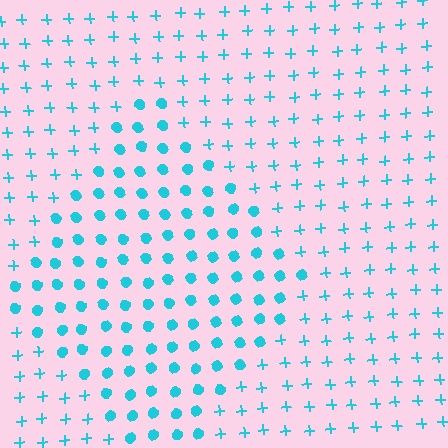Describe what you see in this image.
The image is filled with small cyan elements arranged in a uniform grid. A diamond-shaped region contains circles, while the surrounding area contains plus signs. The boundary is defined purely by the change in element shape.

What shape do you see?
I see a diamond.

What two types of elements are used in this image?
The image uses circles inside the diamond region and plus signs outside it.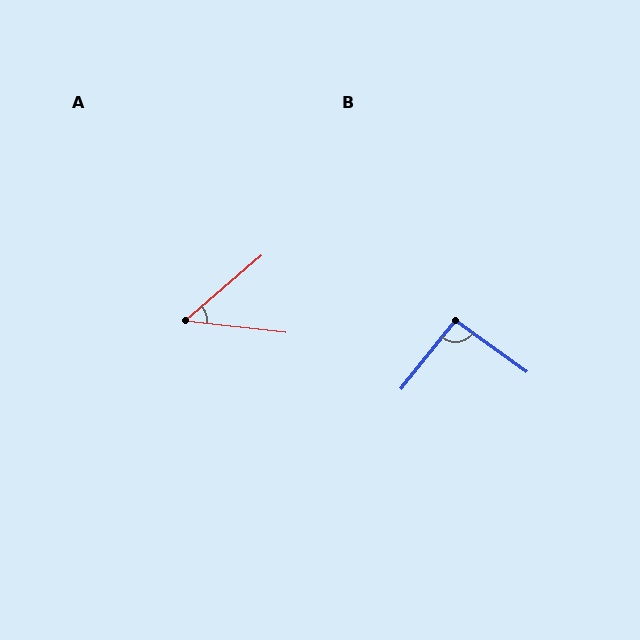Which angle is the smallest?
A, at approximately 47 degrees.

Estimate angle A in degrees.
Approximately 47 degrees.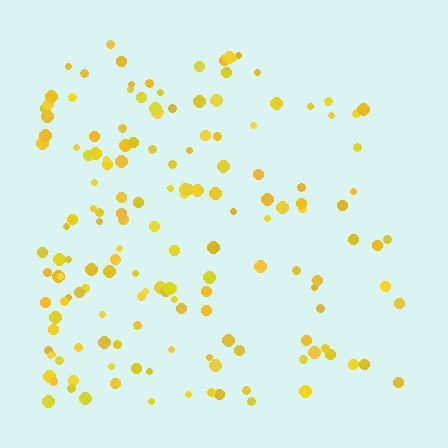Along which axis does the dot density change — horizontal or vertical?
Horizontal.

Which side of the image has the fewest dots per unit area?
The right.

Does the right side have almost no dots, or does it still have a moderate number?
Still a moderate number, just noticeably fewer than the left.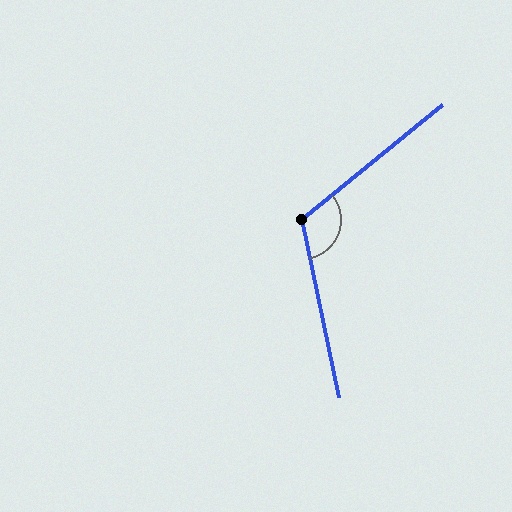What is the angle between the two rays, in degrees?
Approximately 118 degrees.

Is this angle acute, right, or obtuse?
It is obtuse.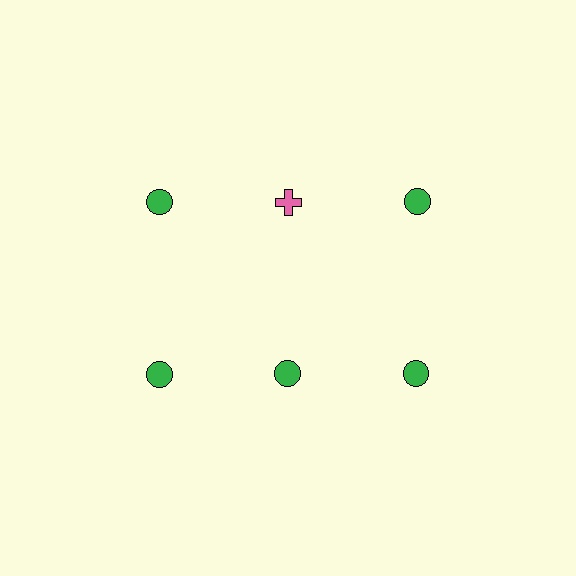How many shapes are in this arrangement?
There are 6 shapes arranged in a grid pattern.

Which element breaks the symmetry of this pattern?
The pink cross in the top row, second from left column breaks the symmetry. All other shapes are green circles.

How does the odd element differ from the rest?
It differs in both color (pink instead of green) and shape (cross instead of circle).